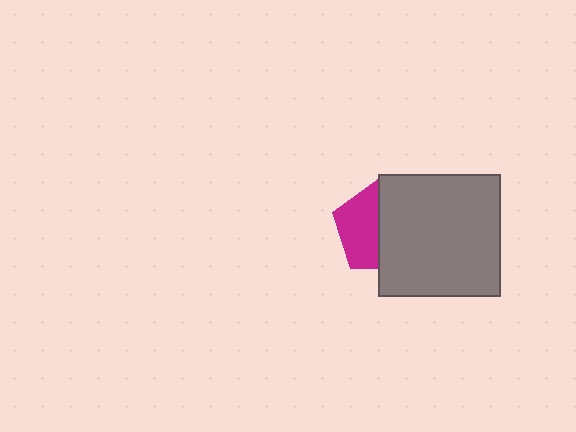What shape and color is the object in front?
The object in front is a gray square.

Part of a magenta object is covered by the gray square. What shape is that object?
It is a pentagon.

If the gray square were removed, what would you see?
You would see the complete magenta pentagon.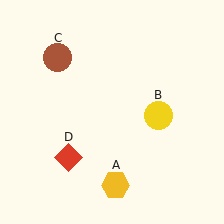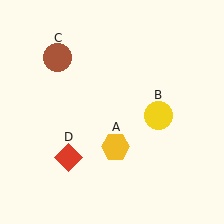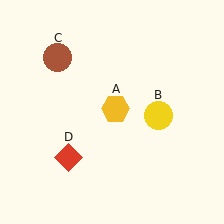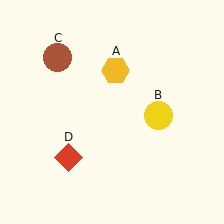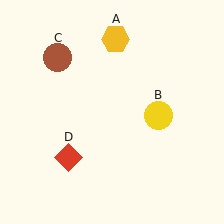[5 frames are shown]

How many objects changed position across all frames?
1 object changed position: yellow hexagon (object A).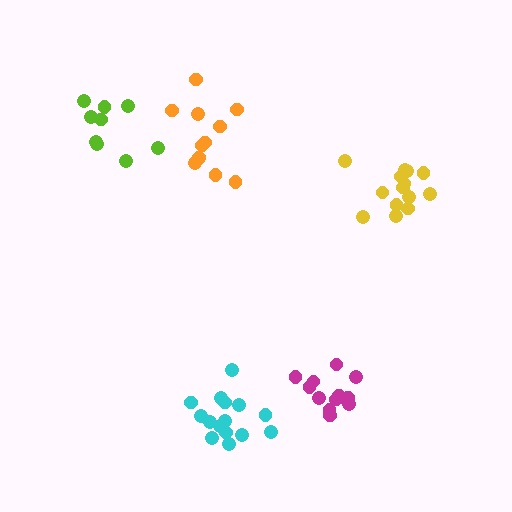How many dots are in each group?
Group 1: 13 dots, Group 2: 14 dots, Group 3: 12 dots, Group 4: 15 dots, Group 5: 9 dots (63 total).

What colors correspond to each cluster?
The clusters are colored: magenta, yellow, orange, cyan, lime.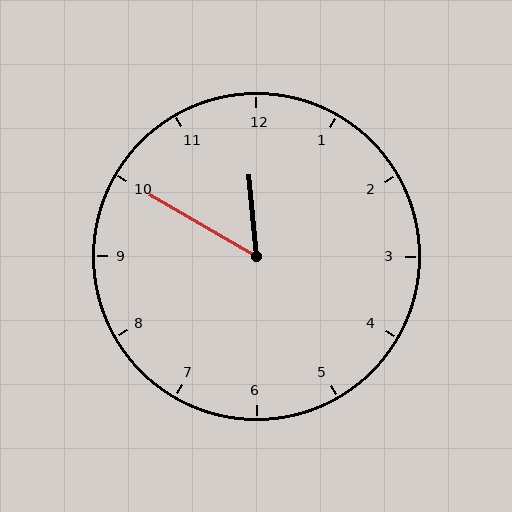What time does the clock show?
11:50.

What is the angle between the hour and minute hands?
Approximately 55 degrees.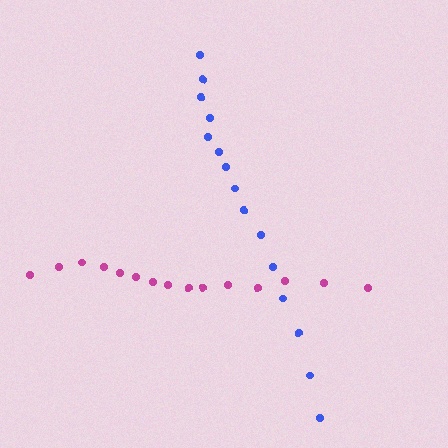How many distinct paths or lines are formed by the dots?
There are 2 distinct paths.